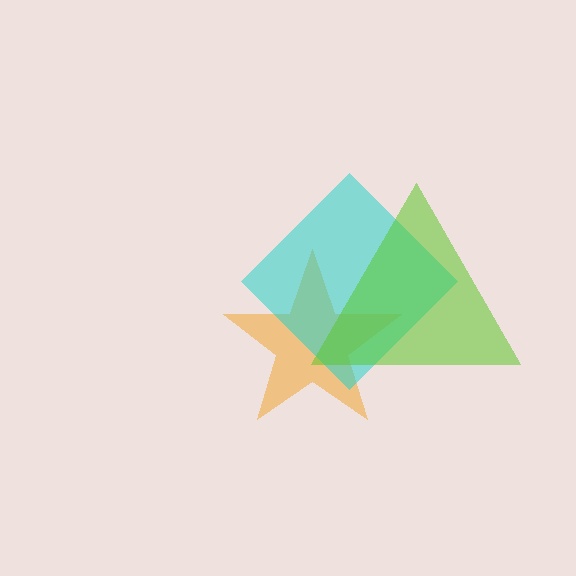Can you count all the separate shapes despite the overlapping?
Yes, there are 3 separate shapes.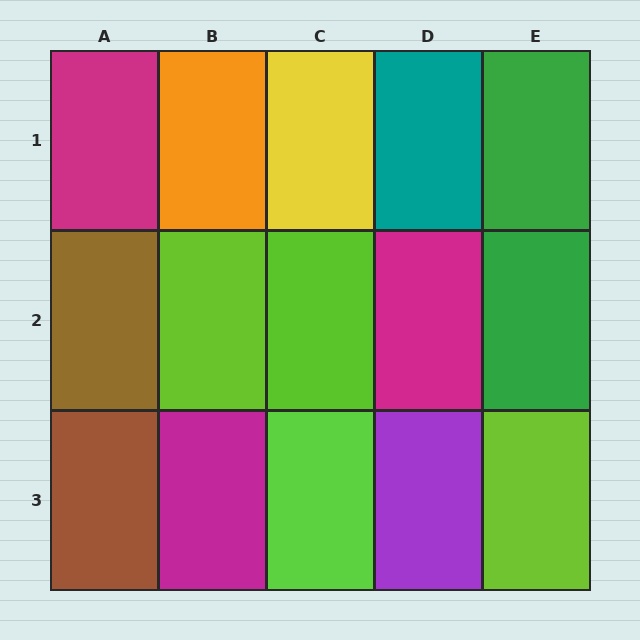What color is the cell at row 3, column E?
Lime.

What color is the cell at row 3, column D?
Purple.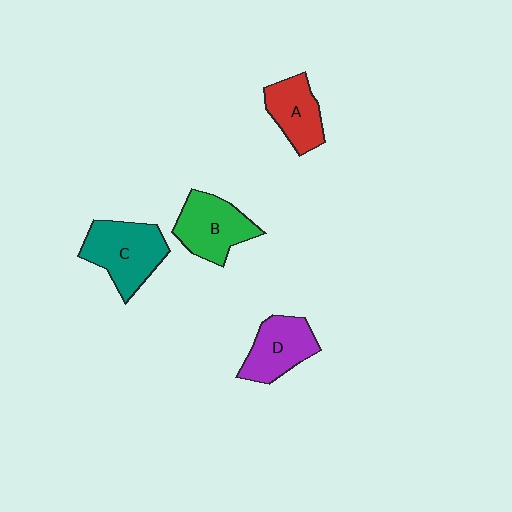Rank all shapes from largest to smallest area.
From largest to smallest: C (teal), B (green), D (purple), A (red).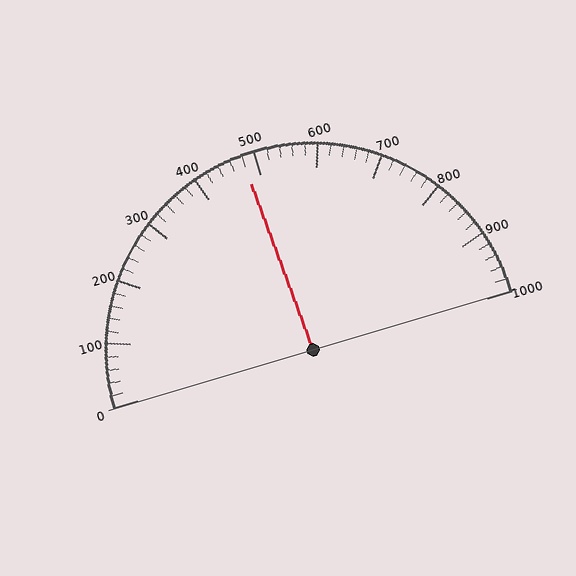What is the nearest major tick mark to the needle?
The nearest major tick mark is 500.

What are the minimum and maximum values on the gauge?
The gauge ranges from 0 to 1000.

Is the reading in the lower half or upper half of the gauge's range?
The reading is in the lower half of the range (0 to 1000).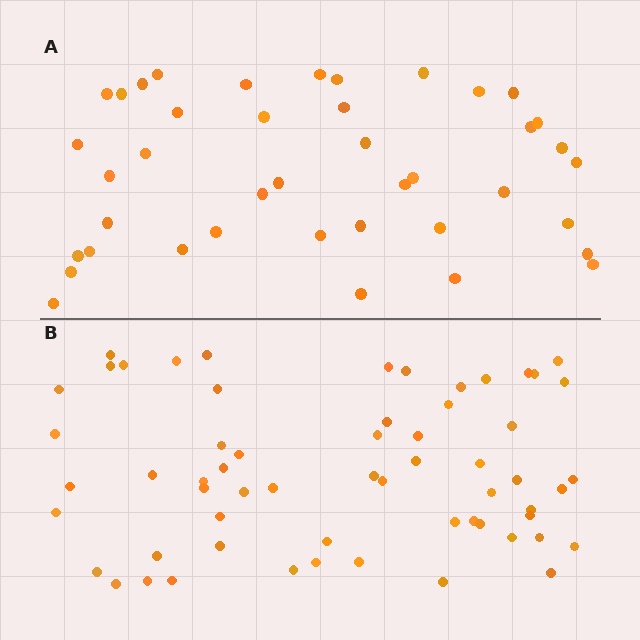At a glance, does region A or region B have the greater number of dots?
Region B (the bottom region) has more dots.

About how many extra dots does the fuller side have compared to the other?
Region B has approximately 20 more dots than region A.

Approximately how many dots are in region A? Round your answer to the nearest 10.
About 40 dots. (The exact count is 41, which rounds to 40.)